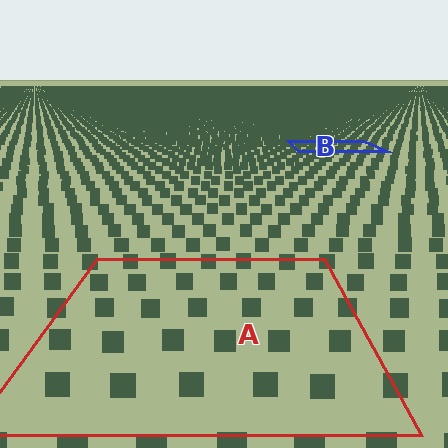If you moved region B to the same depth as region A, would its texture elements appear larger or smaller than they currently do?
They would appear larger. At a closer depth, the same texture elements are projected at a bigger on-screen size.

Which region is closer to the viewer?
Region A is closer. The texture elements there are larger and more spread out.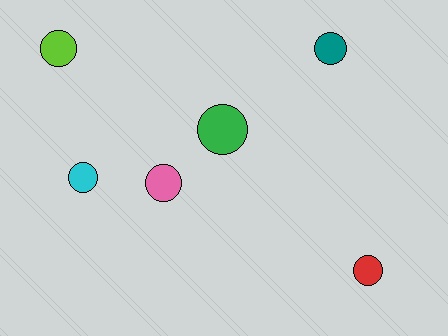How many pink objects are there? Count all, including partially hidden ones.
There is 1 pink object.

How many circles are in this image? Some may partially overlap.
There are 6 circles.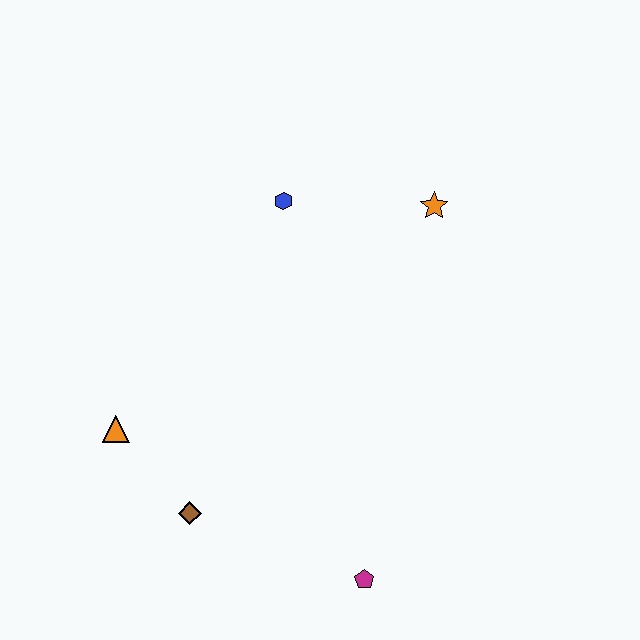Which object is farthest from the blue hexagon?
The magenta pentagon is farthest from the blue hexagon.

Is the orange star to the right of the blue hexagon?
Yes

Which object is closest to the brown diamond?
The orange triangle is closest to the brown diamond.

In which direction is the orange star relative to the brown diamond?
The orange star is above the brown diamond.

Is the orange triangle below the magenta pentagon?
No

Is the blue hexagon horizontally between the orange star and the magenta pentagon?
No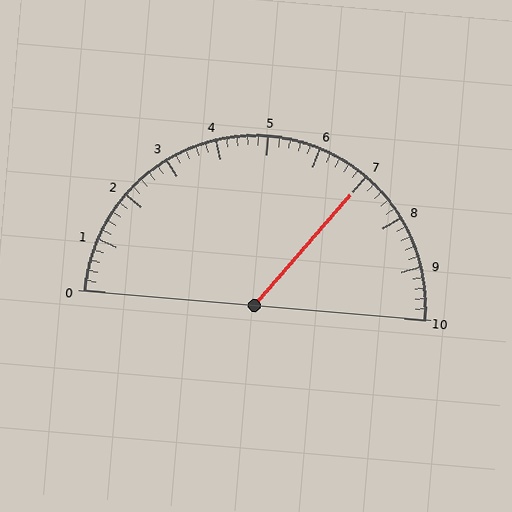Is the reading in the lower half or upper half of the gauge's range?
The reading is in the upper half of the range (0 to 10).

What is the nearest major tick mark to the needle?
The nearest major tick mark is 7.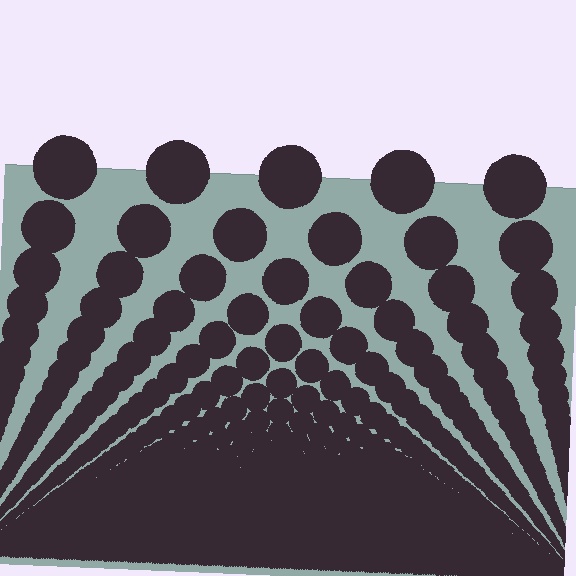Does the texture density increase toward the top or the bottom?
Density increases toward the bottom.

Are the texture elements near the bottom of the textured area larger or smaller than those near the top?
Smaller. The gradient is inverted — elements near the bottom are smaller and denser.